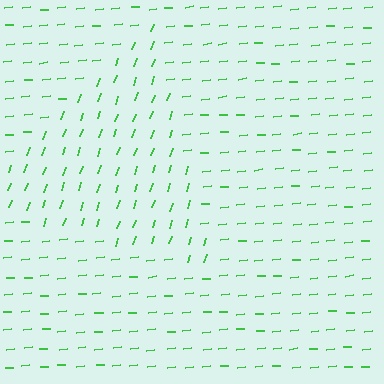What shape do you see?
I see a triangle.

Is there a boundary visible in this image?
Yes, there is a texture boundary formed by a change in line orientation.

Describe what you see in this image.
The image is filled with small green line segments. A triangle region in the image has lines oriented differently from the surrounding lines, creating a visible texture boundary.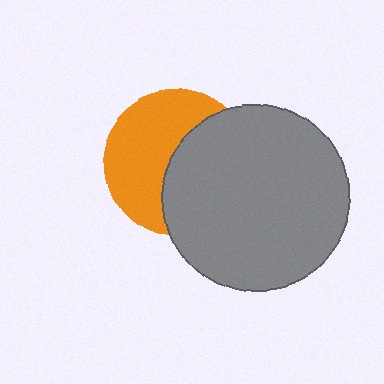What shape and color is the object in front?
The object in front is a gray circle.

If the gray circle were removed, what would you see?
You would see the complete orange circle.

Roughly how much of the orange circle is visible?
About half of it is visible (roughly 52%).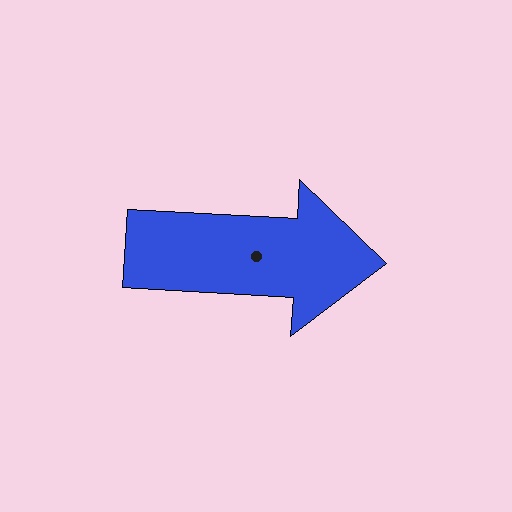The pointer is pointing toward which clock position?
Roughly 3 o'clock.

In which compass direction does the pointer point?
East.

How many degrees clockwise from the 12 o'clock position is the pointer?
Approximately 93 degrees.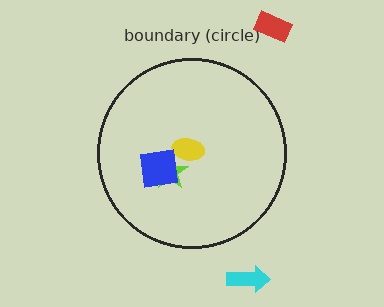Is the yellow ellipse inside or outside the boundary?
Inside.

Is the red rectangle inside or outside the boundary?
Outside.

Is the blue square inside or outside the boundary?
Inside.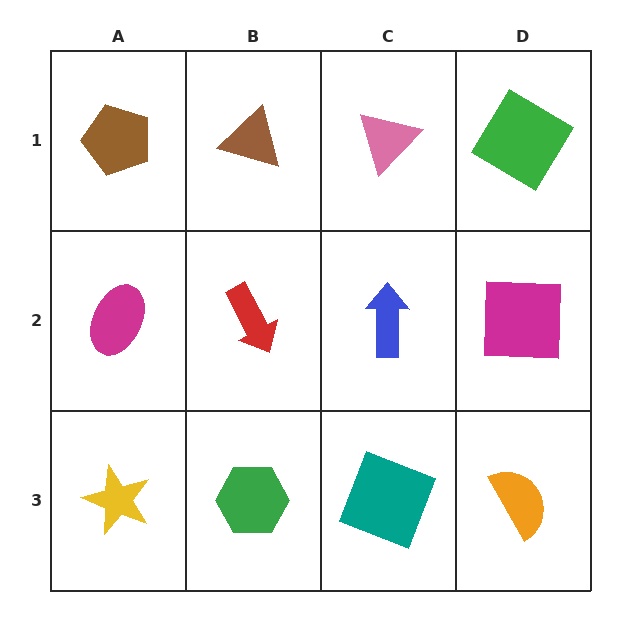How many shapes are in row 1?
4 shapes.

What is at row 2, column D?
A magenta square.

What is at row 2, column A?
A magenta ellipse.